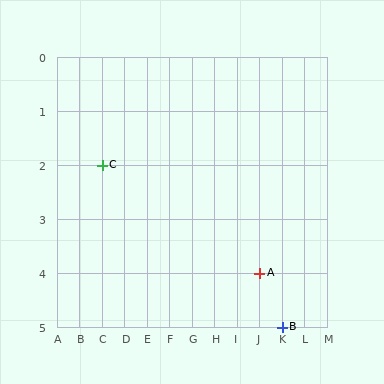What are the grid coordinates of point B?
Point B is at grid coordinates (K, 5).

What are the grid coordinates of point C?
Point C is at grid coordinates (C, 2).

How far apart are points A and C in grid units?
Points A and C are 7 columns and 2 rows apart (about 7.3 grid units diagonally).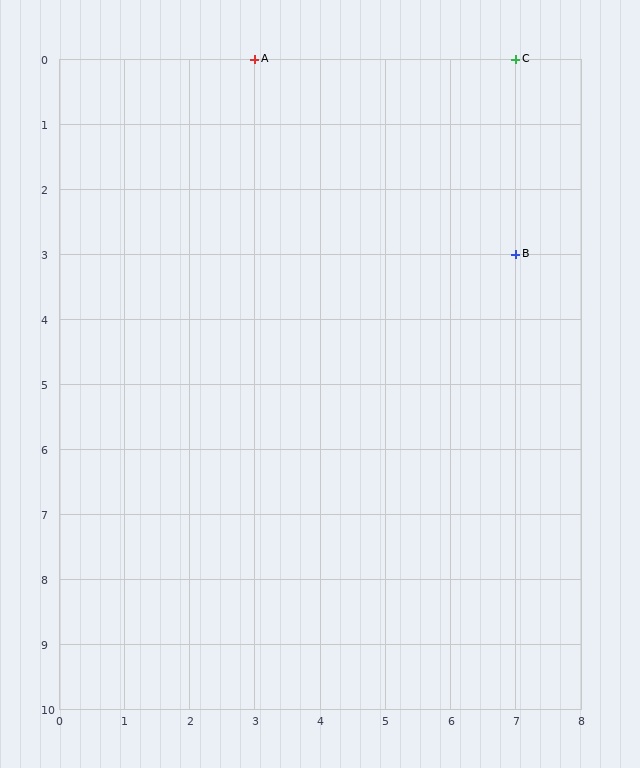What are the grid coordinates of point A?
Point A is at grid coordinates (3, 0).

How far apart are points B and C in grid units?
Points B and C are 3 rows apart.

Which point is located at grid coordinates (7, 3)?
Point B is at (7, 3).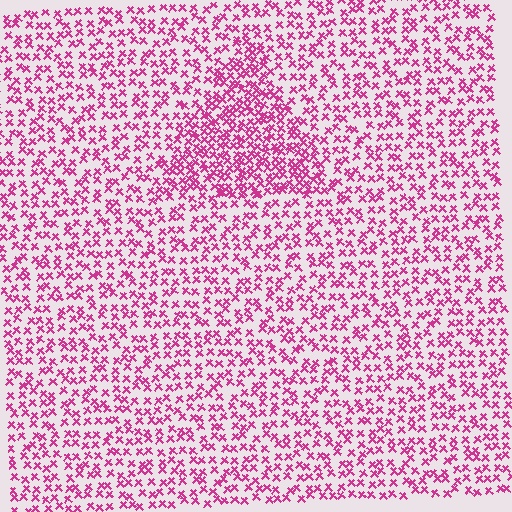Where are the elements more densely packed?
The elements are more densely packed inside the triangle boundary.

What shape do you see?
I see a triangle.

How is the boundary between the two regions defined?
The boundary is defined by a change in element density (approximately 1.8x ratio). All elements are the same color, size, and shape.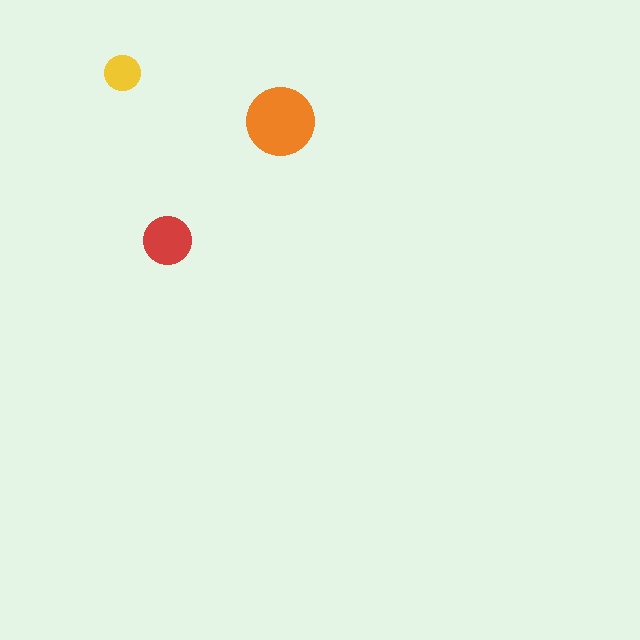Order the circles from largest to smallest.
the orange one, the red one, the yellow one.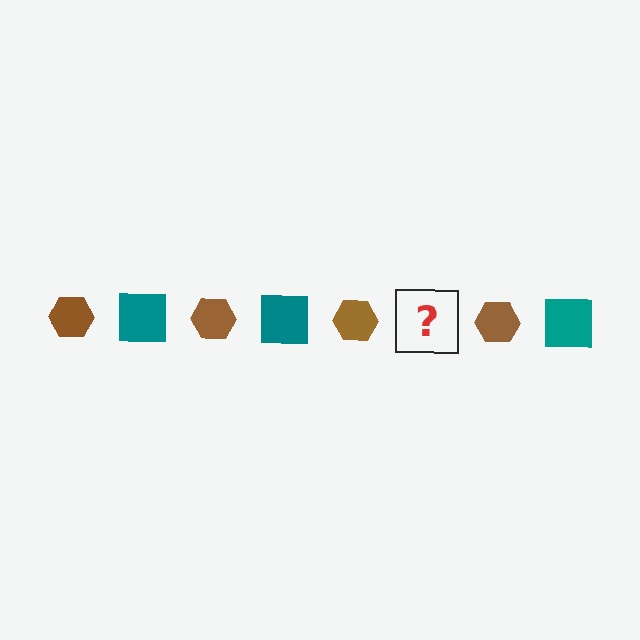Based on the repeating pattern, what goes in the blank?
The blank should be a teal square.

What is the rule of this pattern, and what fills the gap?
The rule is that the pattern alternates between brown hexagon and teal square. The gap should be filled with a teal square.